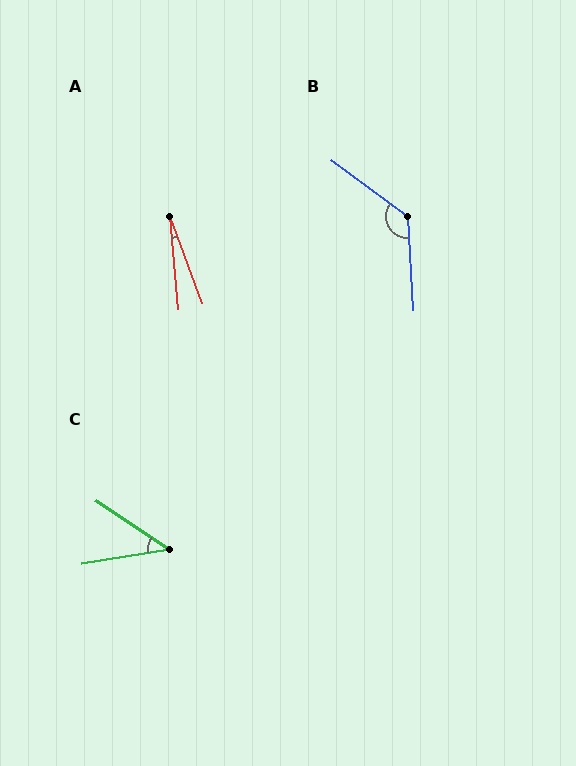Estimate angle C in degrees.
Approximately 42 degrees.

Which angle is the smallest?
A, at approximately 15 degrees.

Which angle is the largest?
B, at approximately 130 degrees.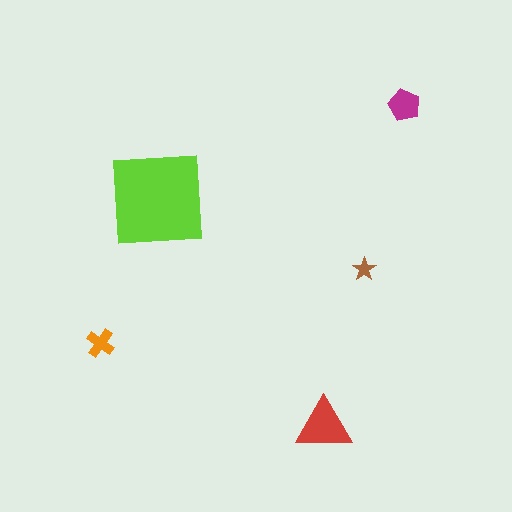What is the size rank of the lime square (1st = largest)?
1st.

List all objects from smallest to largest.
The brown star, the orange cross, the magenta pentagon, the red triangle, the lime square.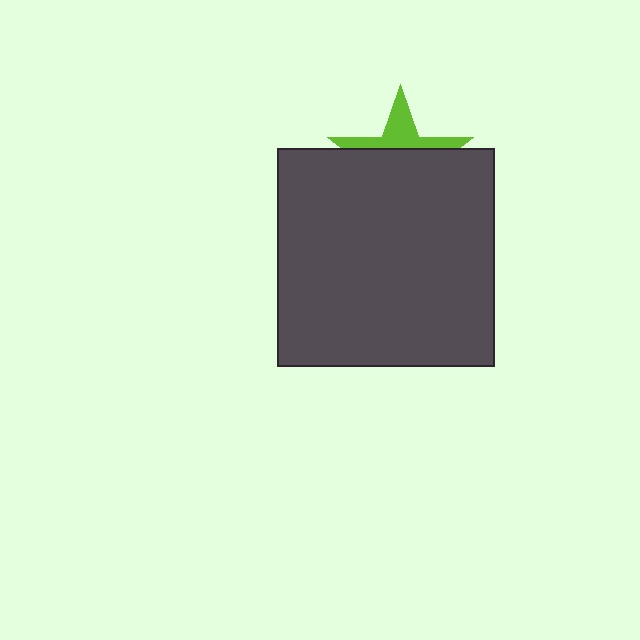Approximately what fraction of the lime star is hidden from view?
Roughly 66% of the lime star is hidden behind the dark gray square.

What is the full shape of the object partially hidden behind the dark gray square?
The partially hidden object is a lime star.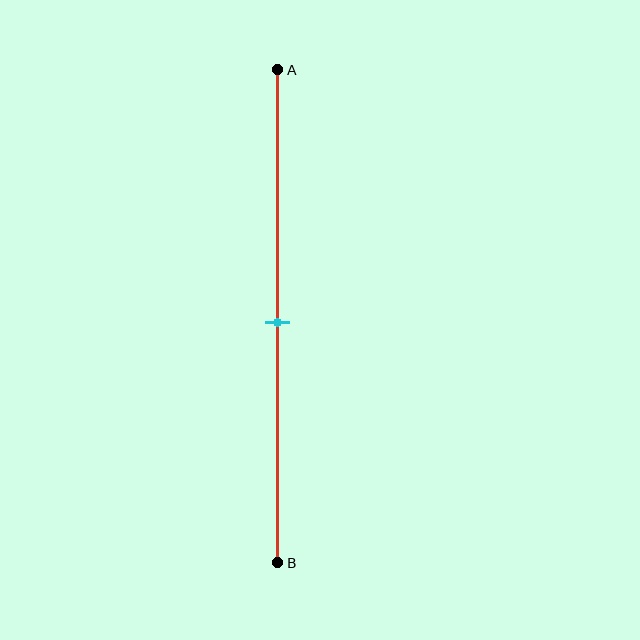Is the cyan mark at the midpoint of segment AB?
Yes, the mark is approximately at the midpoint.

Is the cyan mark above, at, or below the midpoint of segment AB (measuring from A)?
The cyan mark is approximately at the midpoint of segment AB.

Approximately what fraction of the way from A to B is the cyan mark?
The cyan mark is approximately 50% of the way from A to B.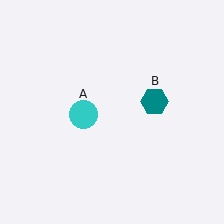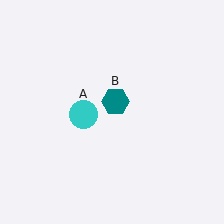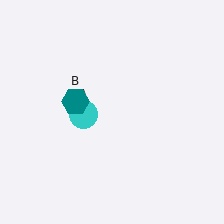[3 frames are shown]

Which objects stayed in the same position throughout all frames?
Cyan circle (object A) remained stationary.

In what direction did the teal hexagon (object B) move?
The teal hexagon (object B) moved left.